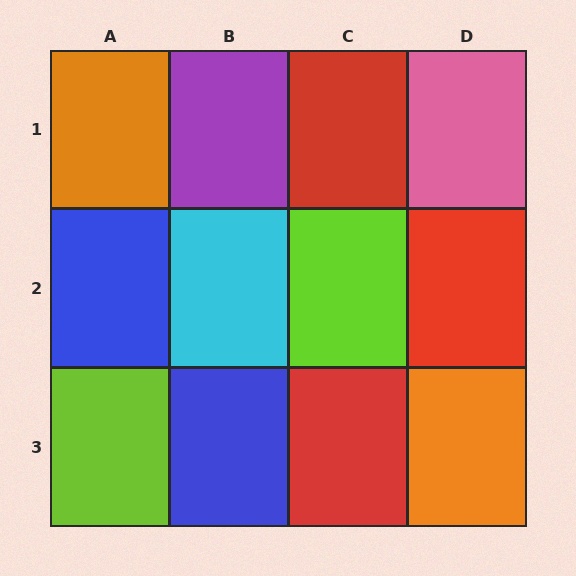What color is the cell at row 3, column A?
Lime.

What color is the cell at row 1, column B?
Purple.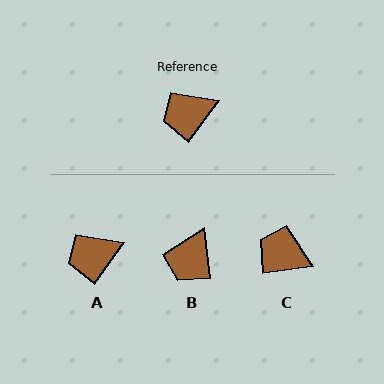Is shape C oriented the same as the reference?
No, it is off by about 47 degrees.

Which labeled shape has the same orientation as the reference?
A.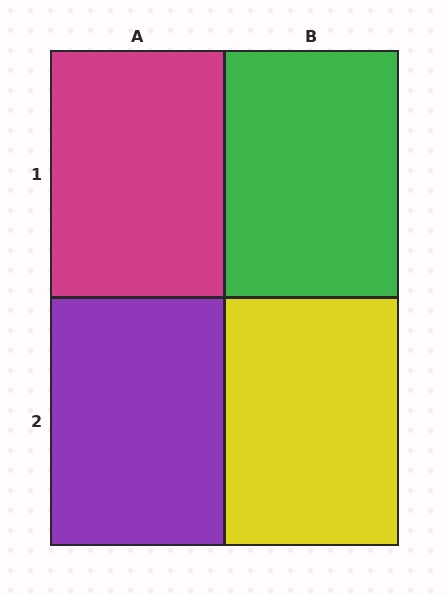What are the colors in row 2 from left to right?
Purple, yellow.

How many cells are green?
1 cell is green.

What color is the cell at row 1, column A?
Magenta.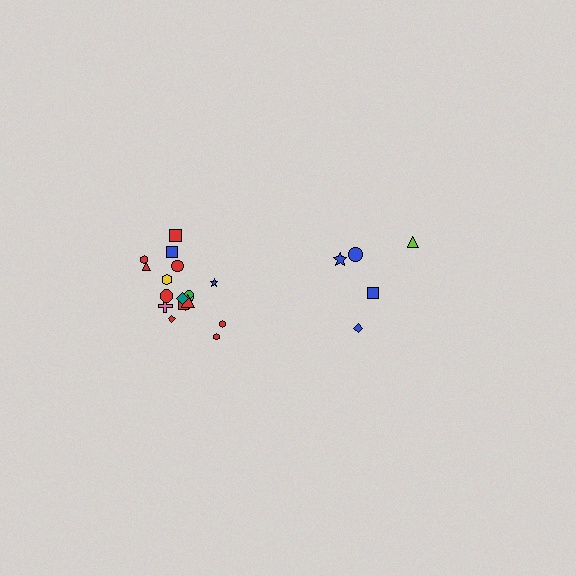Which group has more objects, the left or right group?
The left group.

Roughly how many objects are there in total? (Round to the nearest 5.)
Roughly 25 objects in total.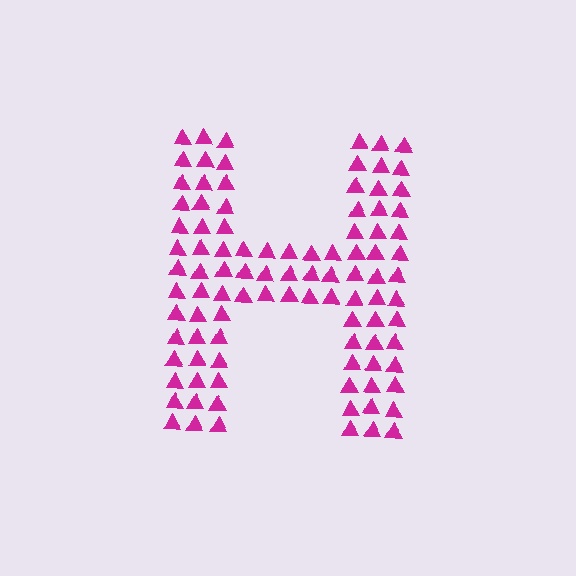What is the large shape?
The large shape is the letter H.